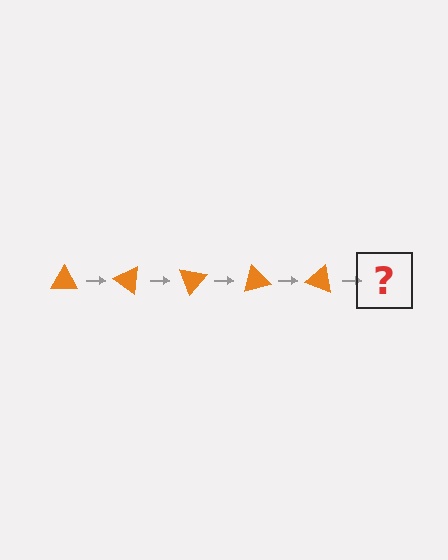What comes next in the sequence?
The next element should be an orange triangle rotated 175 degrees.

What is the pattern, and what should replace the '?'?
The pattern is that the triangle rotates 35 degrees each step. The '?' should be an orange triangle rotated 175 degrees.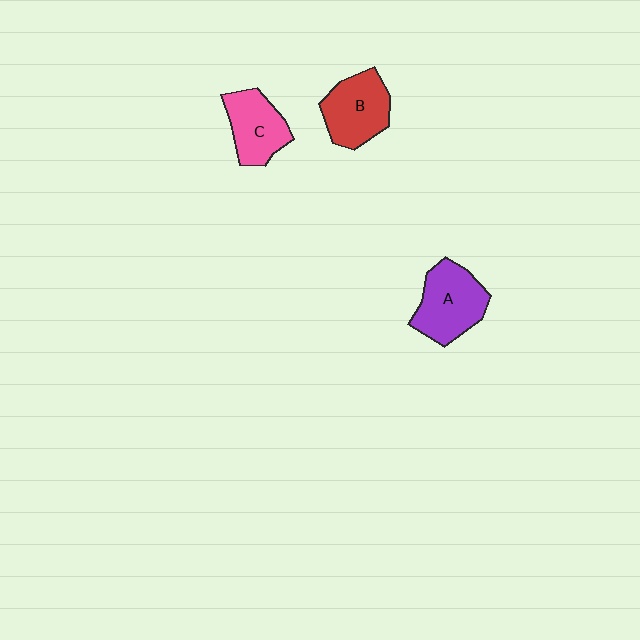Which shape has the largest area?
Shape A (purple).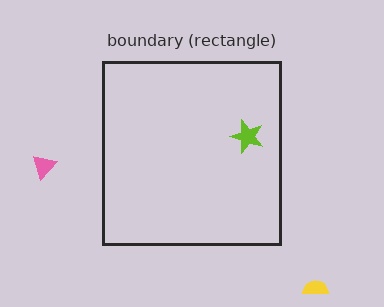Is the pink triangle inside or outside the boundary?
Outside.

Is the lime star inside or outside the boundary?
Inside.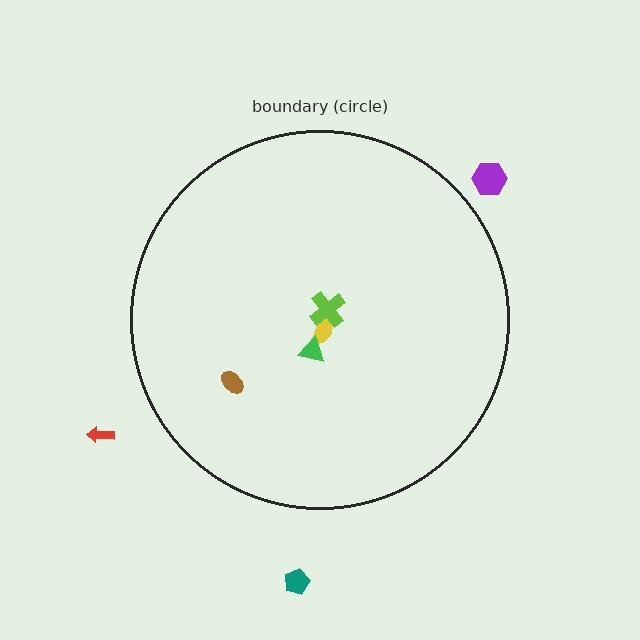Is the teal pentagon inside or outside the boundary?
Outside.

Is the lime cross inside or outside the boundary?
Inside.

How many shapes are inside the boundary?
4 inside, 3 outside.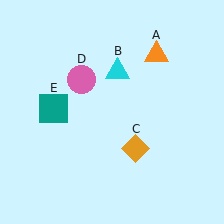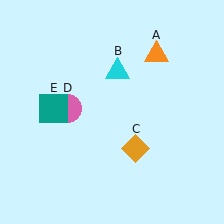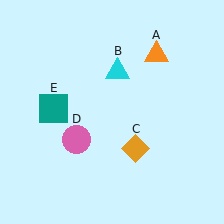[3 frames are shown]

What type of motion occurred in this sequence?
The pink circle (object D) rotated counterclockwise around the center of the scene.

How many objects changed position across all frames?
1 object changed position: pink circle (object D).